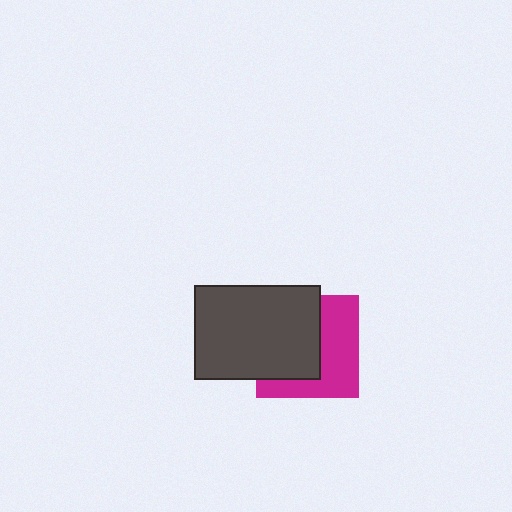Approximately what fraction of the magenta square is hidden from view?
Roughly 52% of the magenta square is hidden behind the dark gray rectangle.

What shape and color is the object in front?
The object in front is a dark gray rectangle.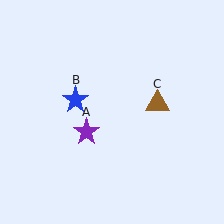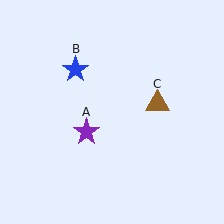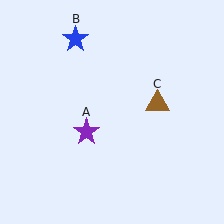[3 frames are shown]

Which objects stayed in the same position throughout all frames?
Purple star (object A) and brown triangle (object C) remained stationary.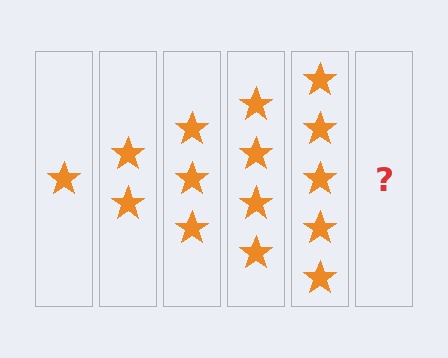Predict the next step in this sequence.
The next step is 6 stars.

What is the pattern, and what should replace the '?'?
The pattern is that each step adds one more star. The '?' should be 6 stars.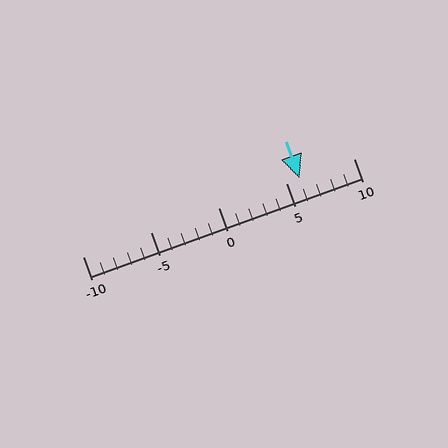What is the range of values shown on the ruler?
The ruler shows values from -10 to 10.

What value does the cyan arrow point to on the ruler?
The cyan arrow points to approximately 6.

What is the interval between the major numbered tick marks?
The major tick marks are spaced 5 units apart.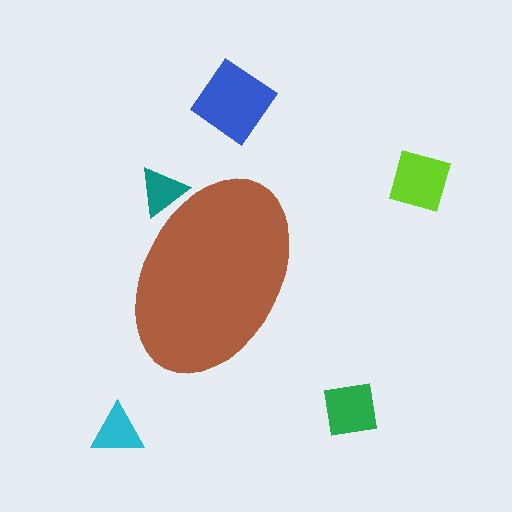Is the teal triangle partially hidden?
Yes, the teal triangle is partially hidden behind the brown ellipse.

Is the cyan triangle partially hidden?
No, the cyan triangle is fully visible.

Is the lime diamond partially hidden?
No, the lime diamond is fully visible.